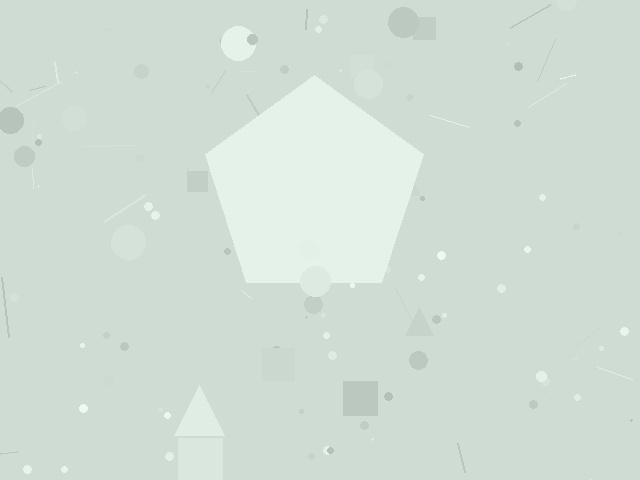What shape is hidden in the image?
A pentagon is hidden in the image.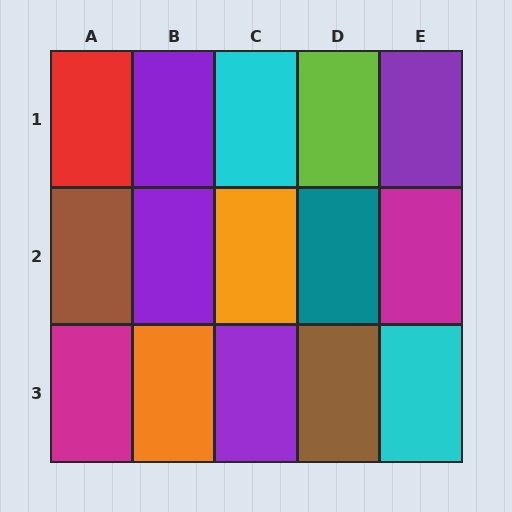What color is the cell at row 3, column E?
Cyan.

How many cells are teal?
1 cell is teal.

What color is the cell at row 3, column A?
Magenta.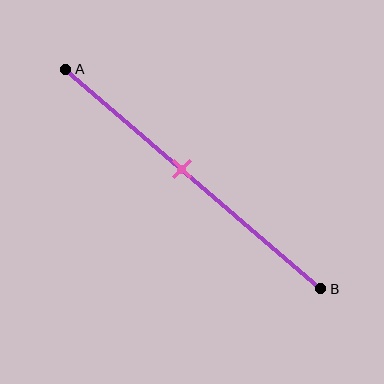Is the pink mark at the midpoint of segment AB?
No, the mark is at about 45% from A, not at the 50% midpoint.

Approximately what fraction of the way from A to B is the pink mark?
The pink mark is approximately 45% of the way from A to B.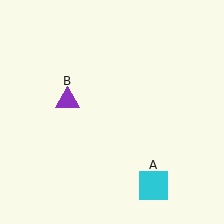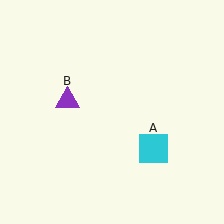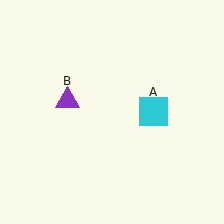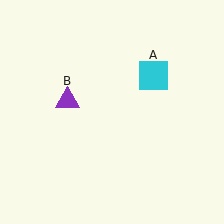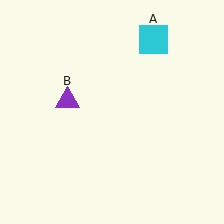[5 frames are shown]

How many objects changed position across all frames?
1 object changed position: cyan square (object A).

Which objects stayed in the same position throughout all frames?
Purple triangle (object B) remained stationary.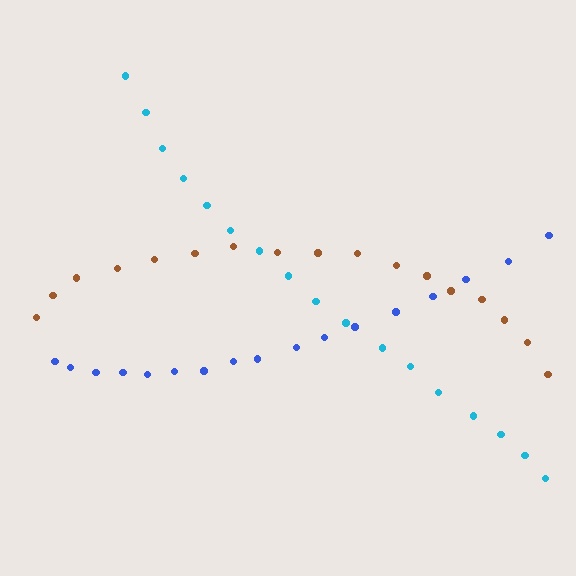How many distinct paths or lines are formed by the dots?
There are 3 distinct paths.